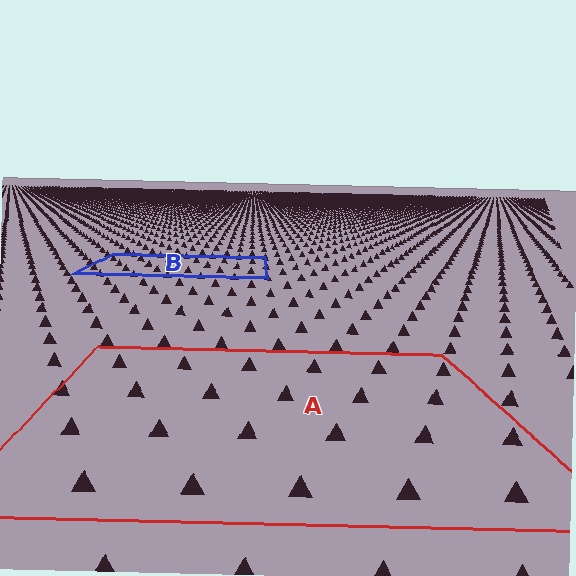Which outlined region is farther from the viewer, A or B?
Region B is farther from the viewer — the texture elements inside it appear smaller and more densely packed.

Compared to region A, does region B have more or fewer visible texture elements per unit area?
Region B has more texture elements per unit area — they are packed more densely because it is farther away.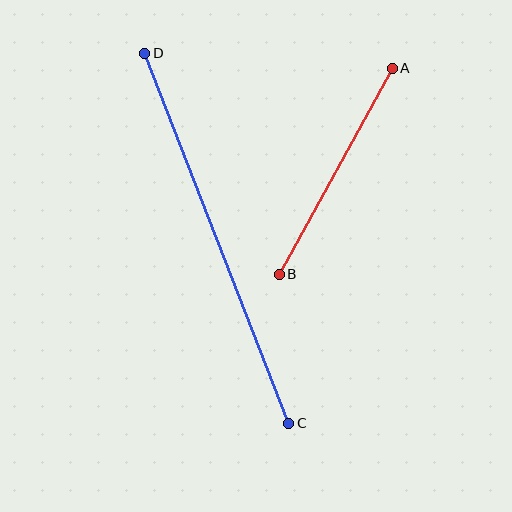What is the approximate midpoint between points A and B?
The midpoint is at approximately (336, 171) pixels.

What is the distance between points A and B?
The distance is approximately 235 pixels.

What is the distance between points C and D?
The distance is approximately 397 pixels.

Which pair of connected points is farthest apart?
Points C and D are farthest apart.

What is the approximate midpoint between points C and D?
The midpoint is at approximately (217, 238) pixels.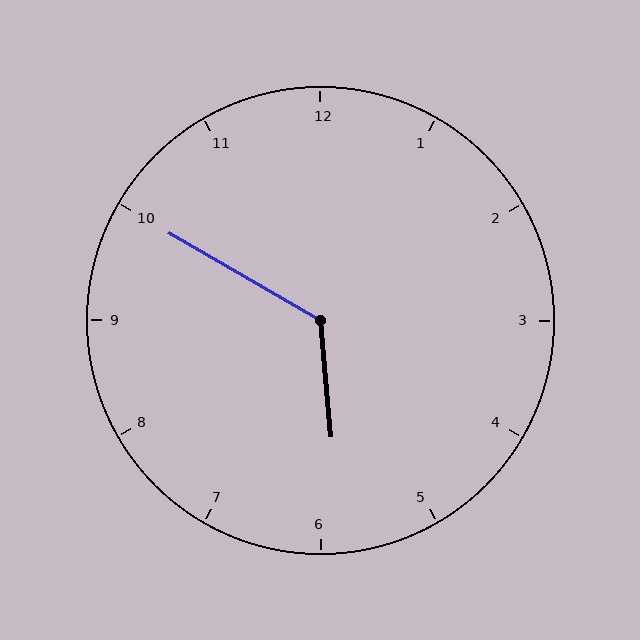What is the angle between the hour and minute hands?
Approximately 125 degrees.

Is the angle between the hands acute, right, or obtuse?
It is obtuse.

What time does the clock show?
5:50.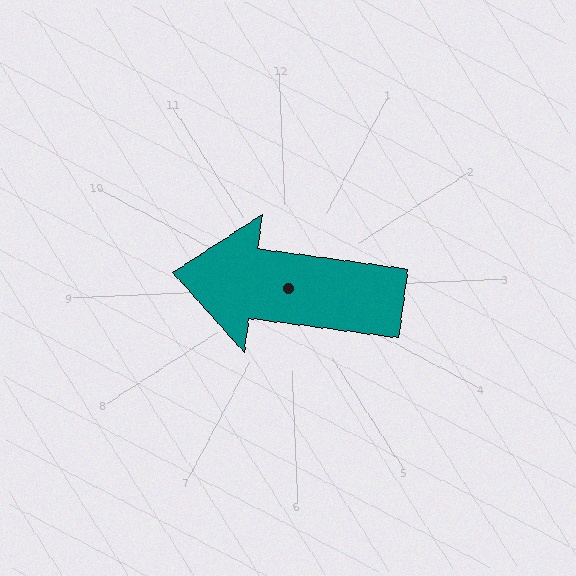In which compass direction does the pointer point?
West.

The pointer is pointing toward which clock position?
Roughly 9 o'clock.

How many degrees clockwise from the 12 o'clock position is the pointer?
Approximately 280 degrees.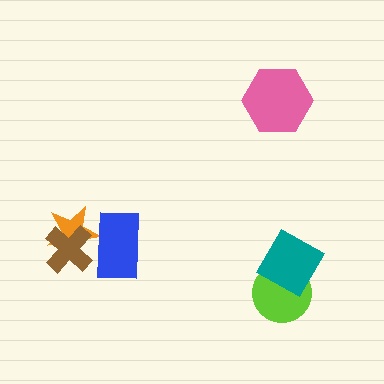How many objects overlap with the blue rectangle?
2 objects overlap with the blue rectangle.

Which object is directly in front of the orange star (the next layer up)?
The brown cross is directly in front of the orange star.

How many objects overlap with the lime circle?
1 object overlaps with the lime circle.